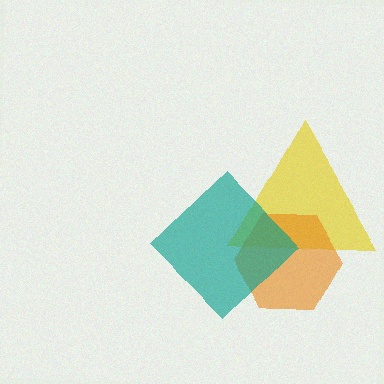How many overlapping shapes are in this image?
There are 3 overlapping shapes in the image.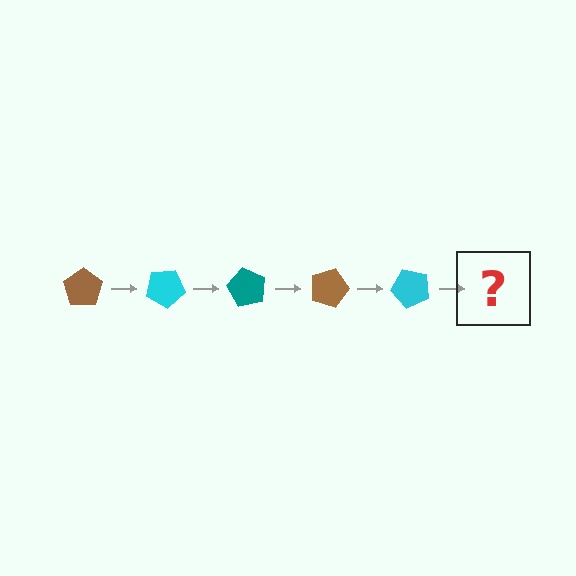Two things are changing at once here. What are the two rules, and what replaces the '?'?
The two rules are that it rotates 30 degrees each step and the color cycles through brown, cyan, and teal. The '?' should be a teal pentagon, rotated 150 degrees from the start.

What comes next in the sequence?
The next element should be a teal pentagon, rotated 150 degrees from the start.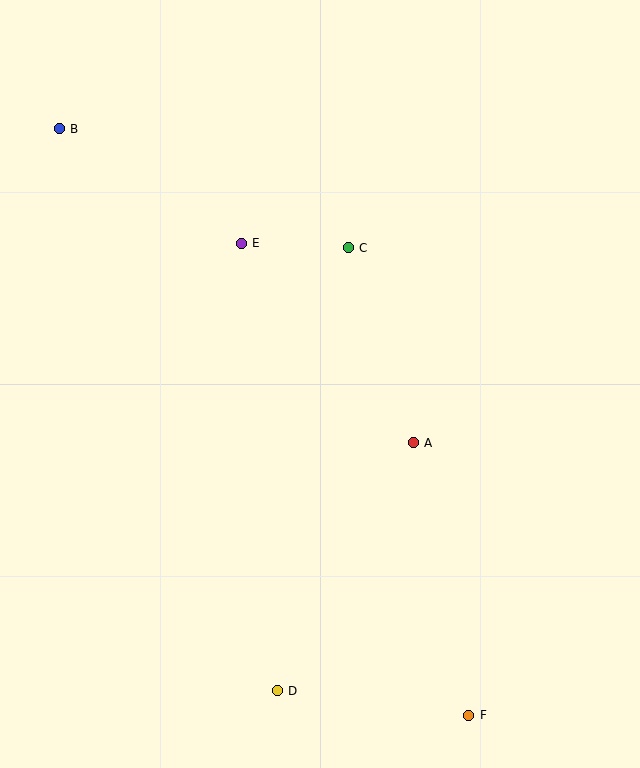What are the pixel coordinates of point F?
Point F is at (469, 715).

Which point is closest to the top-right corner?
Point C is closest to the top-right corner.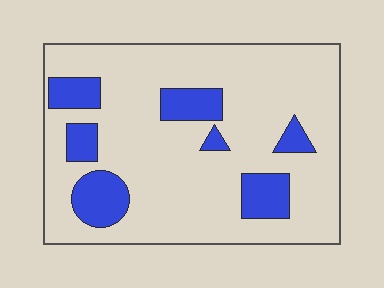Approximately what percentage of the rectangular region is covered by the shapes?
Approximately 20%.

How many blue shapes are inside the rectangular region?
7.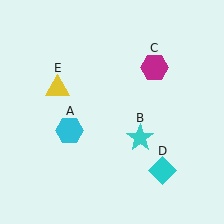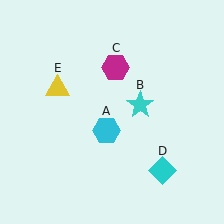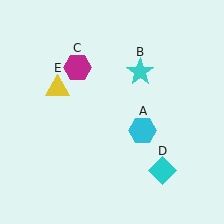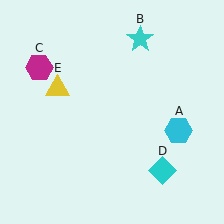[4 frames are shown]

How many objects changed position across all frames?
3 objects changed position: cyan hexagon (object A), cyan star (object B), magenta hexagon (object C).